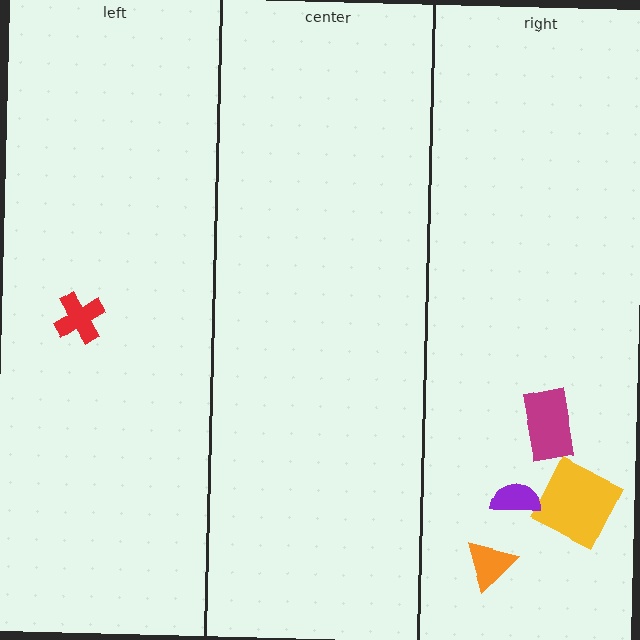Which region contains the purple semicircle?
The right region.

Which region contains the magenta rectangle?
The right region.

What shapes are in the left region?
The red cross.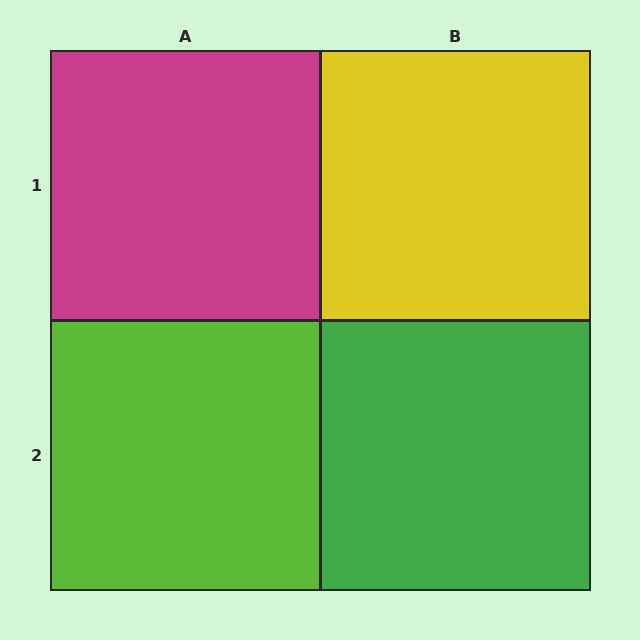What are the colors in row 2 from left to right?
Lime, green.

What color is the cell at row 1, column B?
Yellow.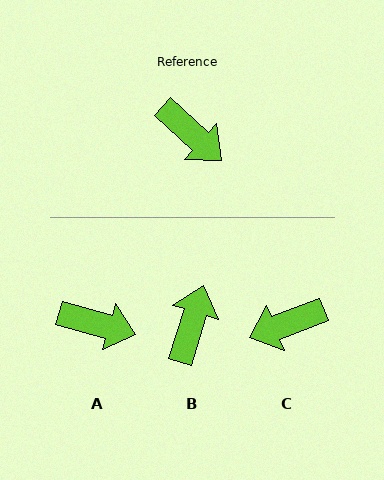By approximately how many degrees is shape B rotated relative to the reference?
Approximately 115 degrees counter-clockwise.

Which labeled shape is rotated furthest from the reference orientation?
C, about 117 degrees away.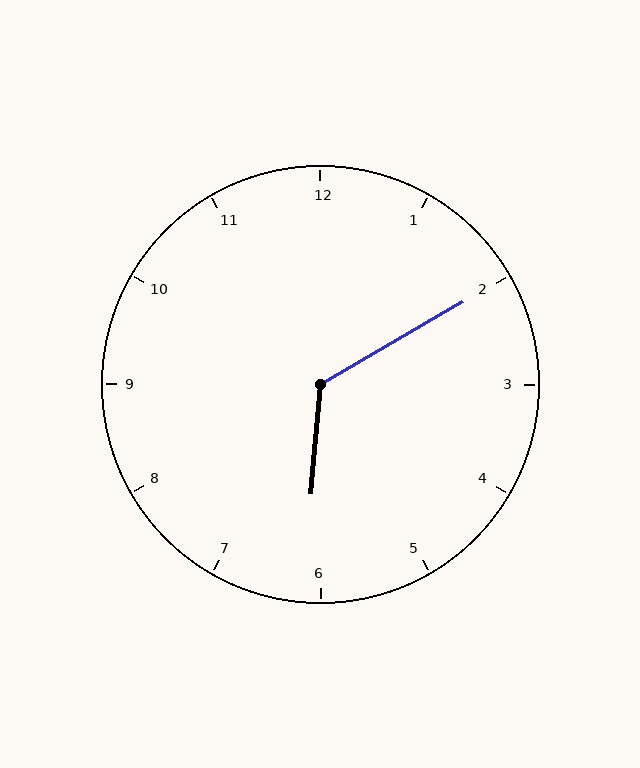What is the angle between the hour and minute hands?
Approximately 125 degrees.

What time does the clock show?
6:10.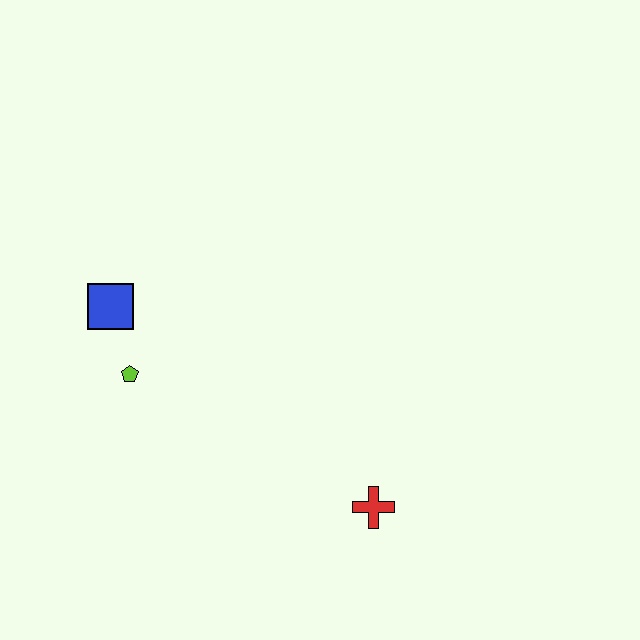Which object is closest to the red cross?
The lime pentagon is closest to the red cross.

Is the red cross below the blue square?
Yes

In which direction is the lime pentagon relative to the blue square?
The lime pentagon is below the blue square.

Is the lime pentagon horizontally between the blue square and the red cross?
Yes